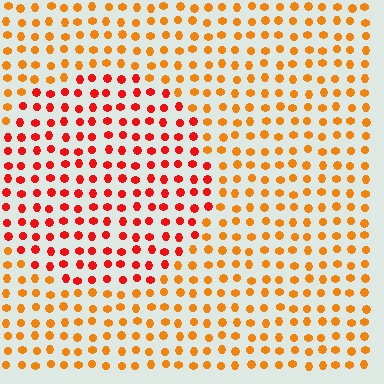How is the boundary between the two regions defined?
The boundary is defined purely by a slight shift in hue (about 32 degrees). Spacing, size, and orientation are identical on both sides.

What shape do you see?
I see a circle.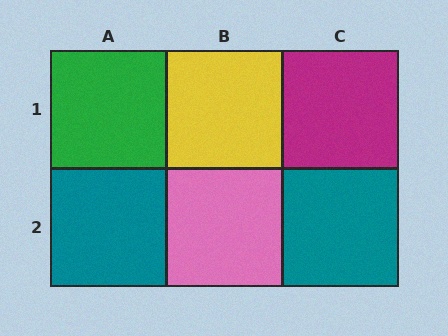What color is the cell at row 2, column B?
Pink.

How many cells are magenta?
1 cell is magenta.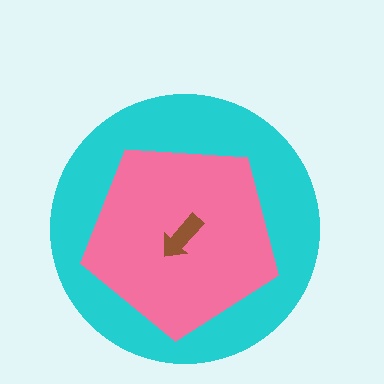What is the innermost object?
The brown arrow.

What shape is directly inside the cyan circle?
The pink pentagon.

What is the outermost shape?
The cyan circle.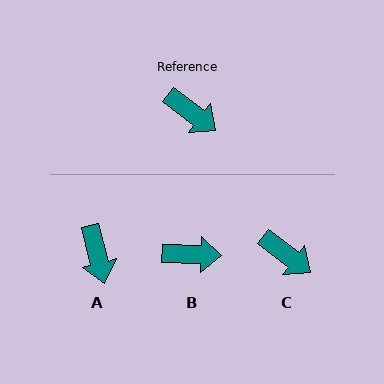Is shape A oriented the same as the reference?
No, it is off by about 39 degrees.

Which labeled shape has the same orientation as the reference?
C.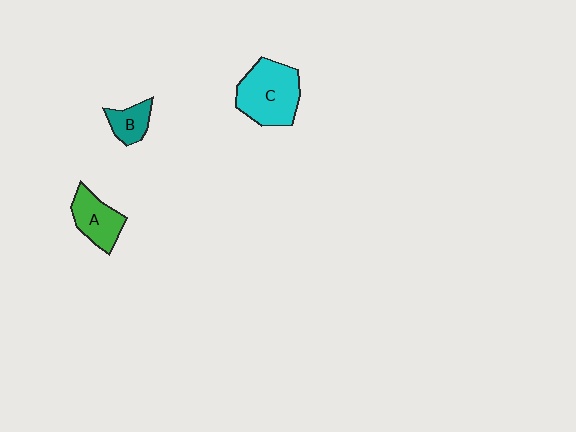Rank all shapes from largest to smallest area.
From largest to smallest: C (cyan), A (green), B (teal).